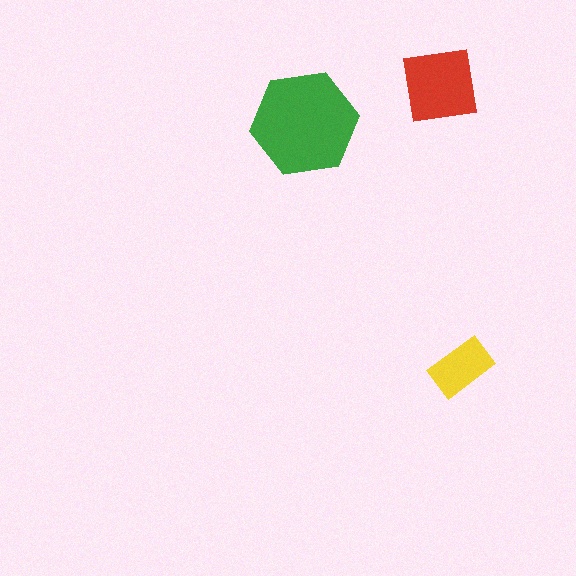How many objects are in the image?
There are 3 objects in the image.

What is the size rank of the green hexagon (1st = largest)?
1st.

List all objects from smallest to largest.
The yellow rectangle, the red square, the green hexagon.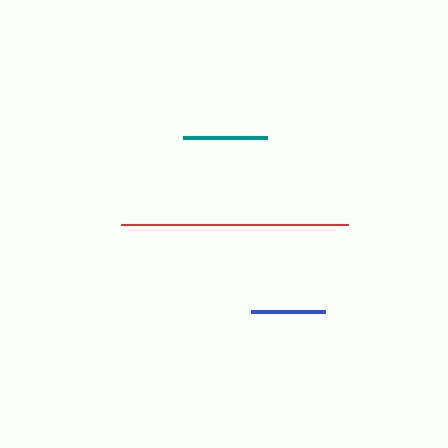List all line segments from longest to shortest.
From longest to shortest: red, teal, blue.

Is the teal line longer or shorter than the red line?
The red line is longer than the teal line.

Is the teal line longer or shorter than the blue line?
The teal line is longer than the blue line.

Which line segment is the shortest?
The blue line is the shortest at approximately 74 pixels.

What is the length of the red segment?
The red segment is approximately 227 pixels long.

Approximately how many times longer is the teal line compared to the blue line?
The teal line is approximately 1.1 times the length of the blue line.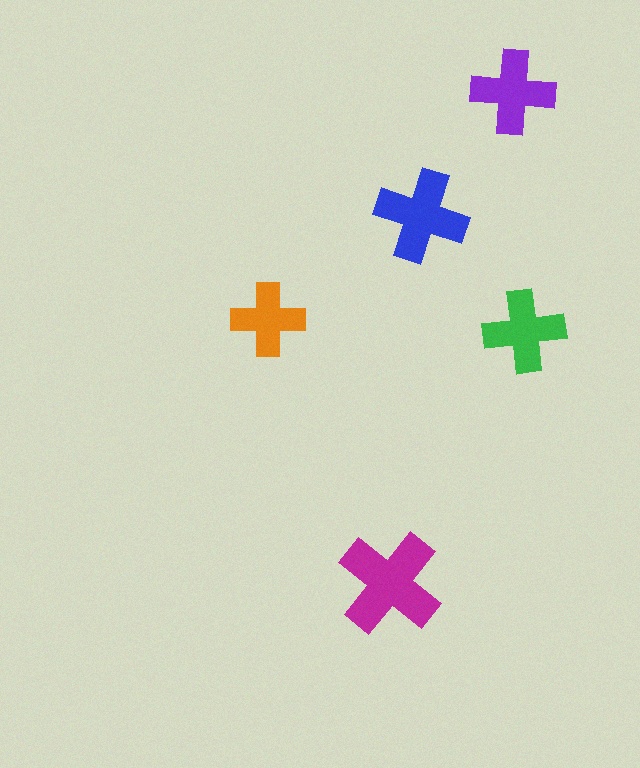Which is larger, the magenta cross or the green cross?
The magenta one.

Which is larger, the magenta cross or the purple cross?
The magenta one.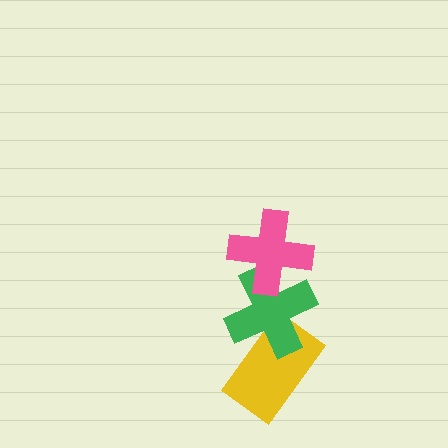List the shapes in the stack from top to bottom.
From top to bottom: the pink cross, the green cross, the yellow rectangle.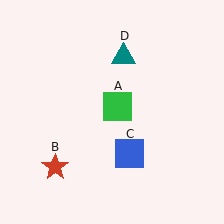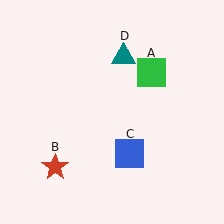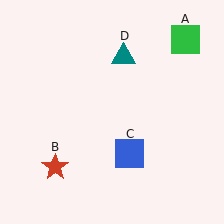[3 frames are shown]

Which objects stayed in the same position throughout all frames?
Red star (object B) and blue square (object C) and teal triangle (object D) remained stationary.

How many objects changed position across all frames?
1 object changed position: green square (object A).